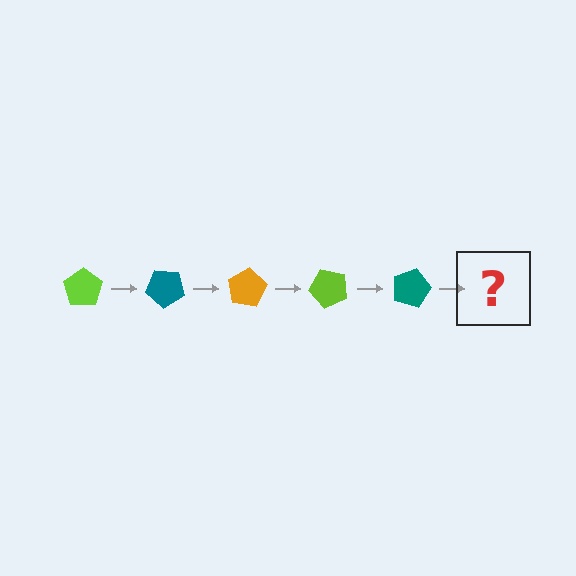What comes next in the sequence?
The next element should be an orange pentagon, rotated 200 degrees from the start.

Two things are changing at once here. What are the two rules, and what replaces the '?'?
The two rules are that it rotates 40 degrees each step and the color cycles through lime, teal, and orange. The '?' should be an orange pentagon, rotated 200 degrees from the start.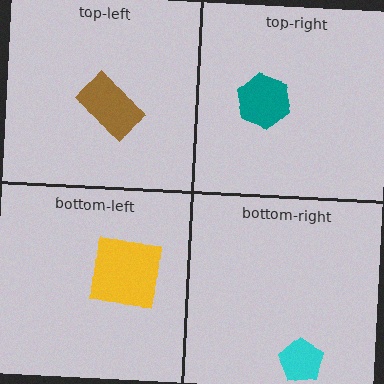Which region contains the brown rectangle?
The top-left region.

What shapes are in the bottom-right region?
The cyan pentagon.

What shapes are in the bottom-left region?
The yellow square.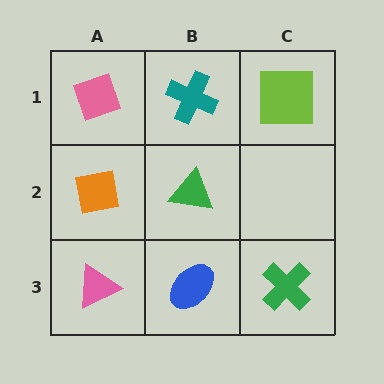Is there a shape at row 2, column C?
No, that cell is empty.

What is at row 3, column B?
A blue ellipse.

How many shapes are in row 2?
2 shapes.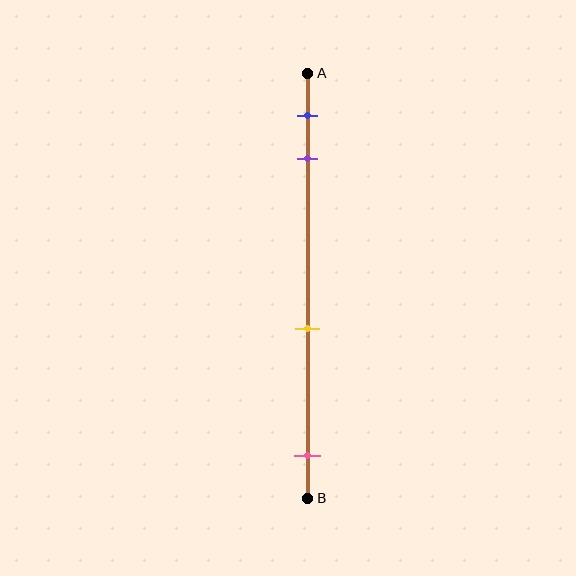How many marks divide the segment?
There are 4 marks dividing the segment.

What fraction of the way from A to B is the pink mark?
The pink mark is approximately 90% (0.9) of the way from A to B.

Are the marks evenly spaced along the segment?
No, the marks are not evenly spaced.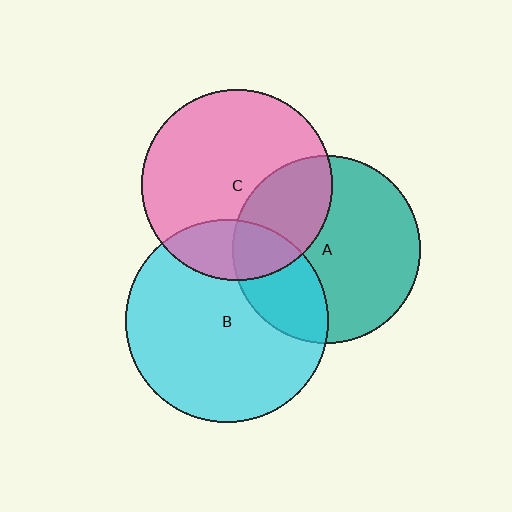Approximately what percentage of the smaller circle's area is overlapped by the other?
Approximately 20%.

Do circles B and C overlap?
Yes.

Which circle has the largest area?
Circle B (cyan).